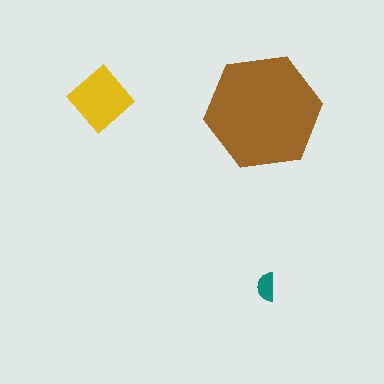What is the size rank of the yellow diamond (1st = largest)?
2nd.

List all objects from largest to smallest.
The brown hexagon, the yellow diamond, the teal semicircle.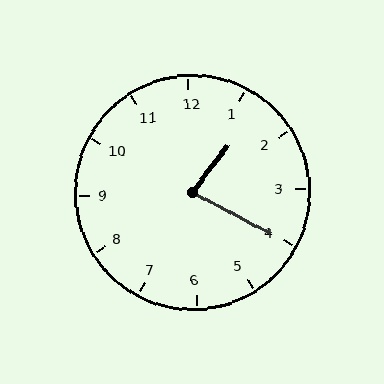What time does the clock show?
1:20.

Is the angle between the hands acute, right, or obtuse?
It is acute.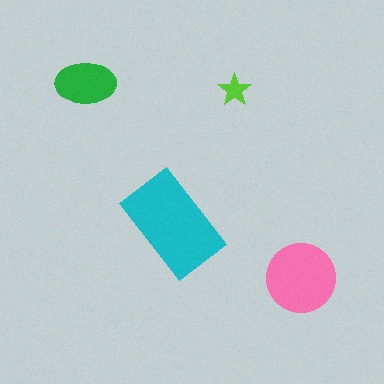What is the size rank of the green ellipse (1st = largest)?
3rd.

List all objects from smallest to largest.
The lime star, the green ellipse, the pink circle, the cyan rectangle.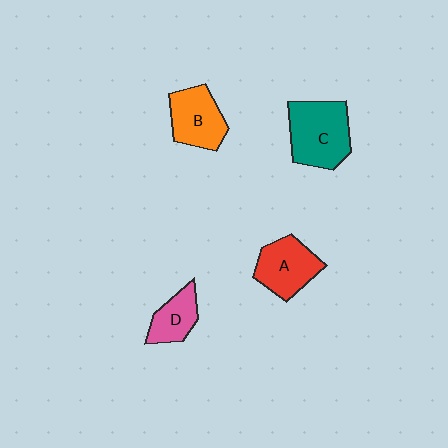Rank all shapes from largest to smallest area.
From largest to smallest: C (teal), A (red), B (orange), D (pink).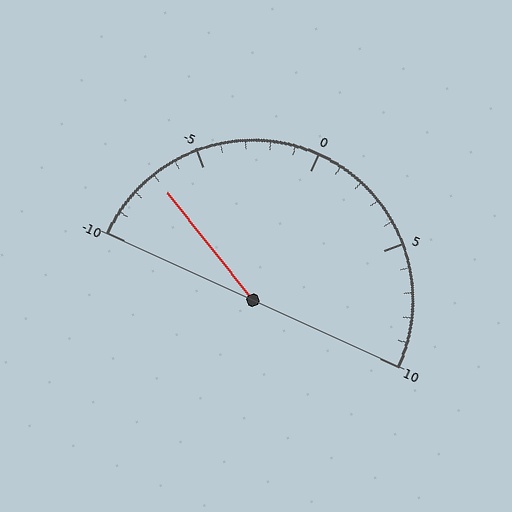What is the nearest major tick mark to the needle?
The nearest major tick mark is -5.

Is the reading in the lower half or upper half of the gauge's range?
The reading is in the lower half of the range (-10 to 10).